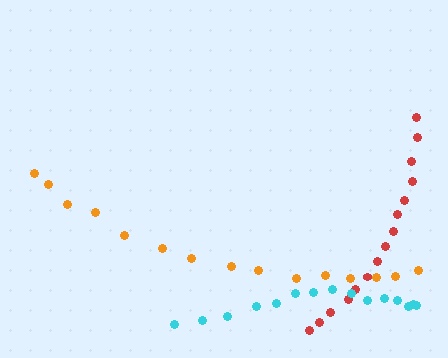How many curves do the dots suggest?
There are 3 distinct paths.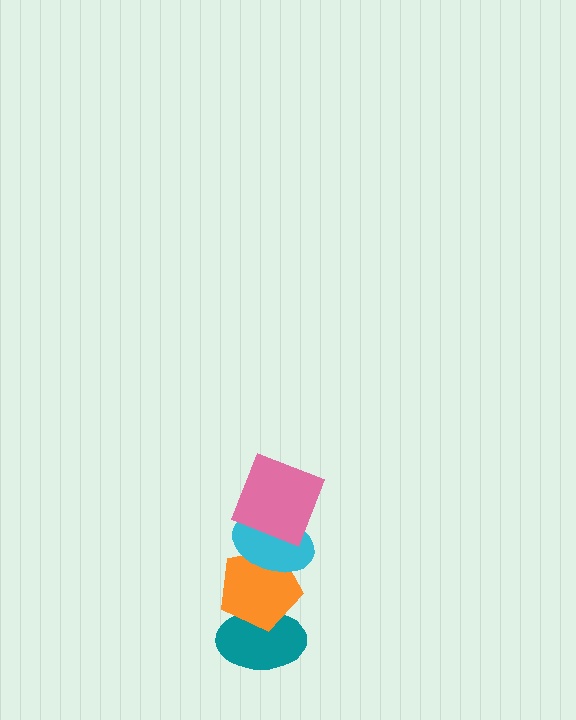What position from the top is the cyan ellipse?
The cyan ellipse is 2nd from the top.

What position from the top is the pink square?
The pink square is 1st from the top.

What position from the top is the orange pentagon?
The orange pentagon is 3rd from the top.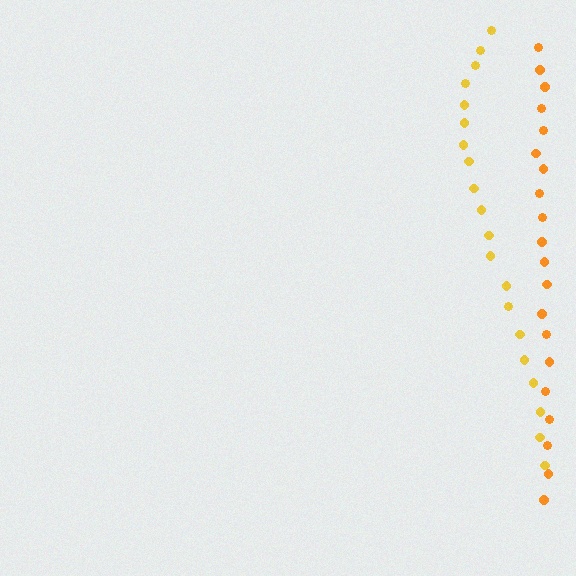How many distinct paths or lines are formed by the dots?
There are 2 distinct paths.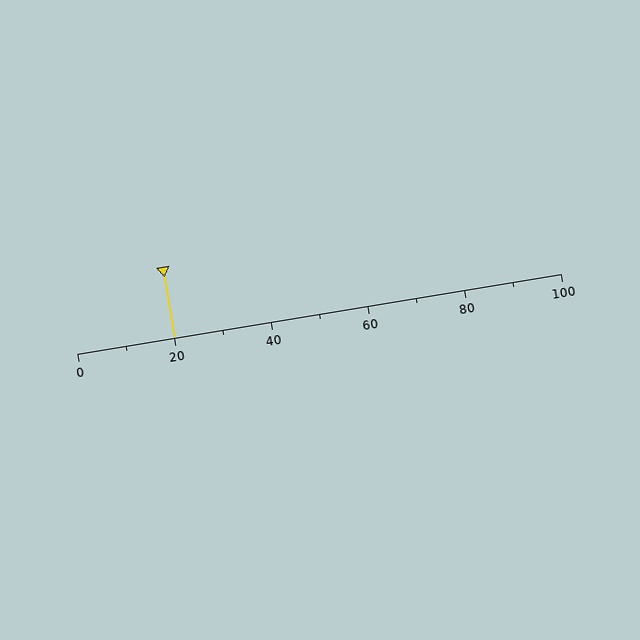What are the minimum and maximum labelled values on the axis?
The axis runs from 0 to 100.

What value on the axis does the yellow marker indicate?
The marker indicates approximately 20.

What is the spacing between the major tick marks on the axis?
The major ticks are spaced 20 apart.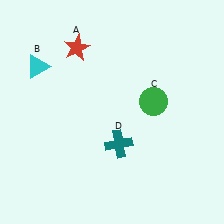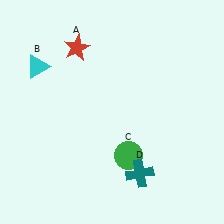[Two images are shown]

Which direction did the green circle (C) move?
The green circle (C) moved down.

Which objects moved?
The objects that moved are: the green circle (C), the teal cross (D).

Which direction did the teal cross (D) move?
The teal cross (D) moved down.